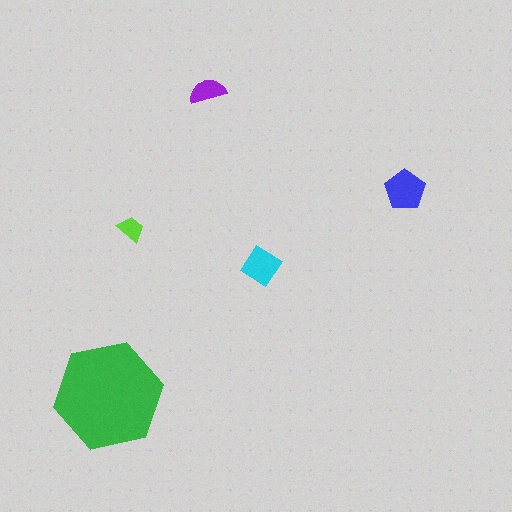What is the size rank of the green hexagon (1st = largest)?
1st.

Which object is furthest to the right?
The blue pentagon is rightmost.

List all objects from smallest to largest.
The lime trapezoid, the purple semicircle, the cyan diamond, the blue pentagon, the green hexagon.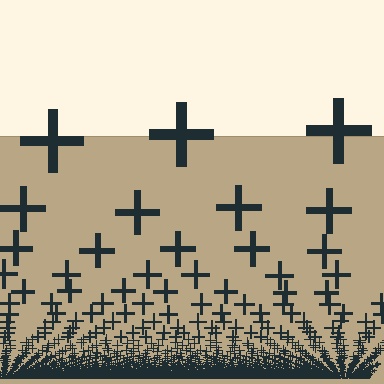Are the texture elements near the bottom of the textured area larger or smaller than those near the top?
Smaller. The gradient is inverted — elements near the bottom are smaller and denser.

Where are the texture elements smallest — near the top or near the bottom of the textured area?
Near the bottom.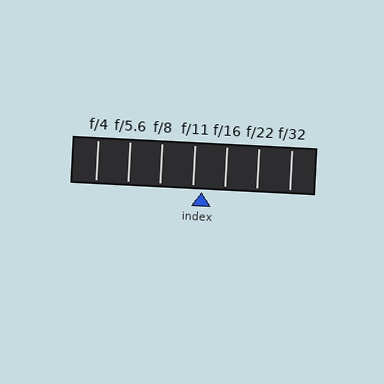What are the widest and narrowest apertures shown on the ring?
The widest aperture shown is f/4 and the narrowest is f/32.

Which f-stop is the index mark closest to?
The index mark is closest to f/11.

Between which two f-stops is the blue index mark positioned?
The index mark is between f/11 and f/16.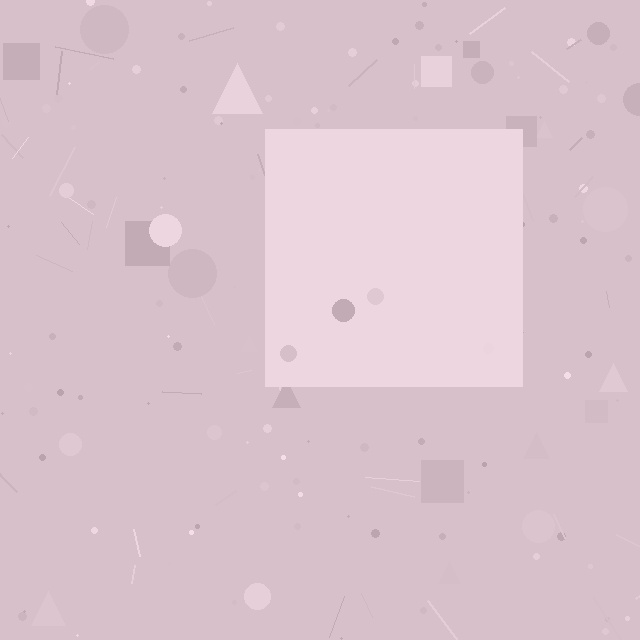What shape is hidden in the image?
A square is hidden in the image.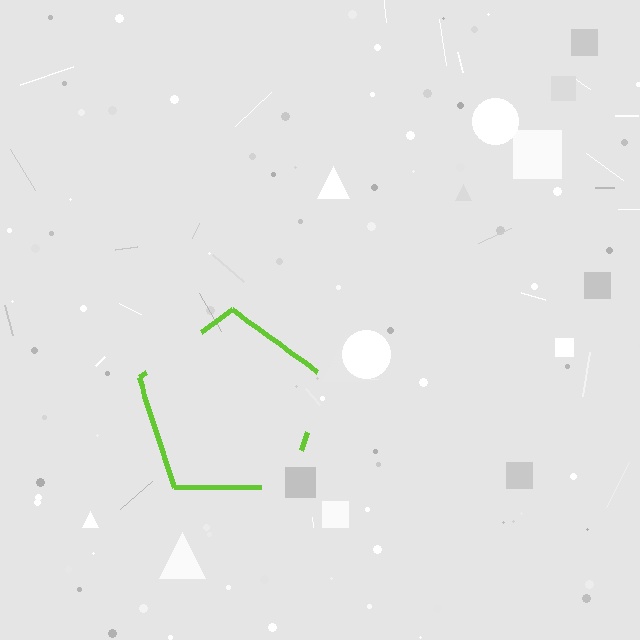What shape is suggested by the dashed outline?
The dashed outline suggests a pentagon.